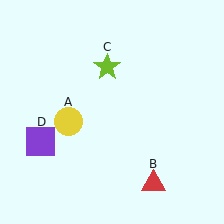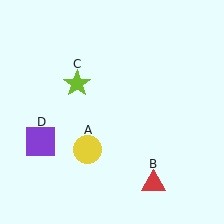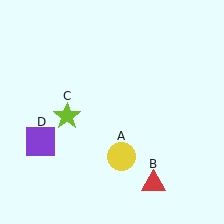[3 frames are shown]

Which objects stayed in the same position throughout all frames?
Red triangle (object B) and purple square (object D) remained stationary.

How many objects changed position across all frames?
2 objects changed position: yellow circle (object A), lime star (object C).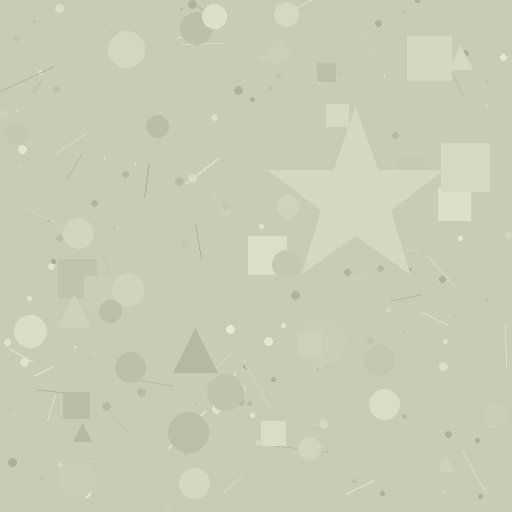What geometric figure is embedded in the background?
A star is embedded in the background.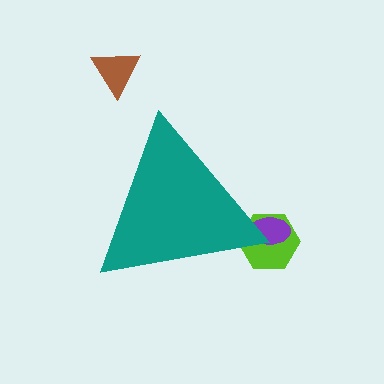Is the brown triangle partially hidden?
No, the brown triangle is fully visible.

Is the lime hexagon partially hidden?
Yes, the lime hexagon is partially hidden behind the teal triangle.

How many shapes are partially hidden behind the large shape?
2 shapes are partially hidden.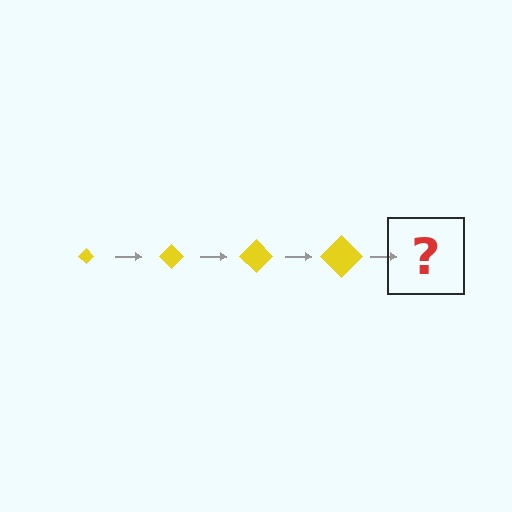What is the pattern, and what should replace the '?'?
The pattern is that the diamond gets progressively larger each step. The '?' should be a yellow diamond, larger than the previous one.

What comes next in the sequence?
The next element should be a yellow diamond, larger than the previous one.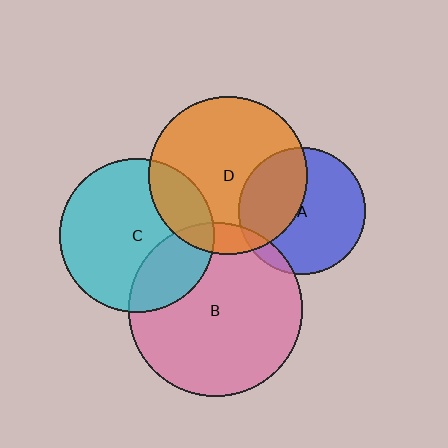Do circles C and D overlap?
Yes.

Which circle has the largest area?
Circle B (pink).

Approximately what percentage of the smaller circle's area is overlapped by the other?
Approximately 20%.